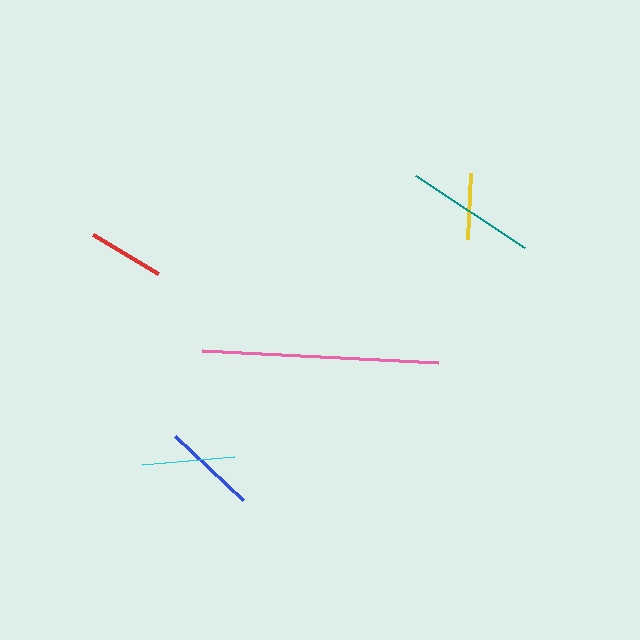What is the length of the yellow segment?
The yellow segment is approximately 66 pixels long.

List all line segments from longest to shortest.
From longest to shortest: pink, teal, blue, cyan, red, yellow.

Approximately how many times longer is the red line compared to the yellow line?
The red line is approximately 1.1 times the length of the yellow line.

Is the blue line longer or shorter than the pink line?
The pink line is longer than the blue line.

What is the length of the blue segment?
The blue segment is approximately 93 pixels long.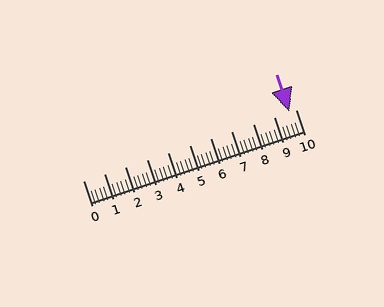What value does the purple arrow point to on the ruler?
The purple arrow points to approximately 9.7.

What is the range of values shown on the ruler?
The ruler shows values from 0 to 10.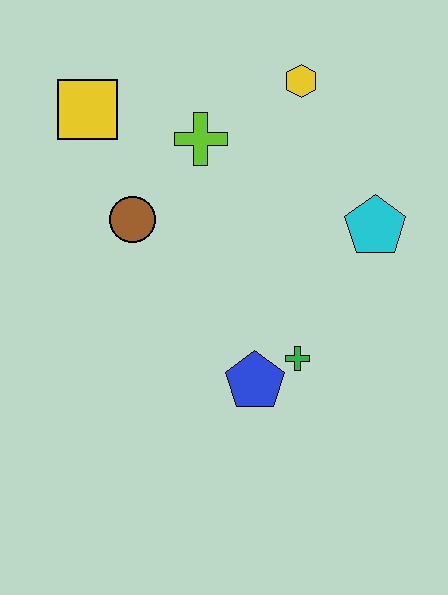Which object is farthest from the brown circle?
The cyan pentagon is farthest from the brown circle.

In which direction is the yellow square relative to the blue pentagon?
The yellow square is above the blue pentagon.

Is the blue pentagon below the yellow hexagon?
Yes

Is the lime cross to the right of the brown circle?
Yes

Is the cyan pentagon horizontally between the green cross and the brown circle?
No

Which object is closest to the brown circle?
The lime cross is closest to the brown circle.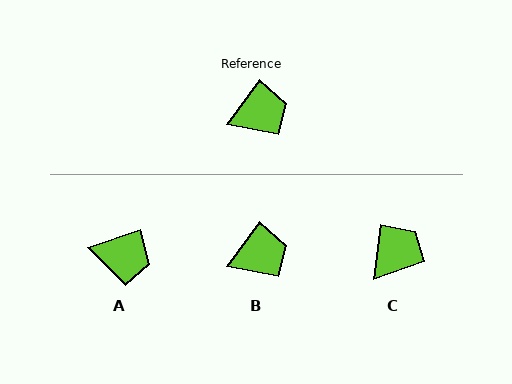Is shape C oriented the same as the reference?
No, it is off by about 30 degrees.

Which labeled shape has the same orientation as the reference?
B.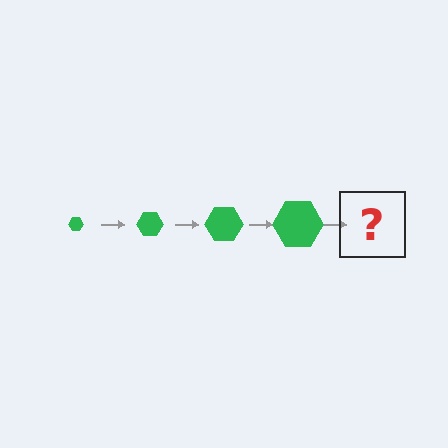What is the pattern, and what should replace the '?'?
The pattern is that the hexagon gets progressively larger each step. The '?' should be a green hexagon, larger than the previous one.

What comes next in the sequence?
The next element should be a green hexagon, larger than the previous one.